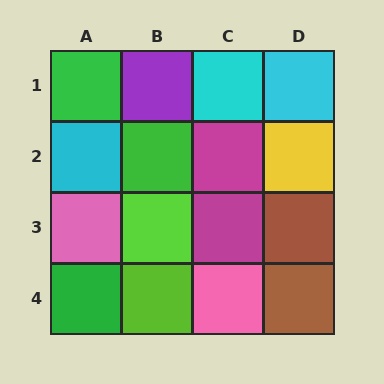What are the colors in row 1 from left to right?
Green, purple, cyan, cyan.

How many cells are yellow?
1 cell is yellow.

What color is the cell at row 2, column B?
Green.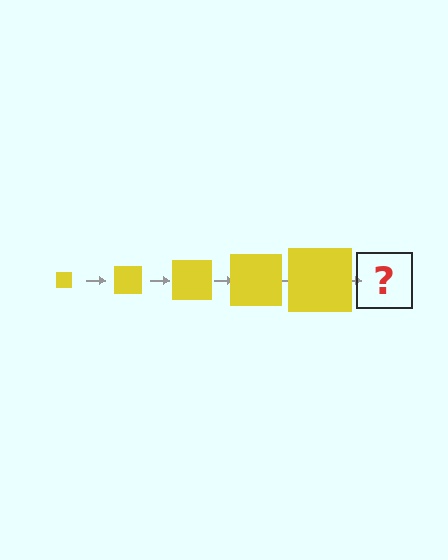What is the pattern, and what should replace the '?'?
The pattern is that the square gets progressively larger each step. The '?' should be a yellow square, larger than the previous one.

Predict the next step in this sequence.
The next step is a yellow square, larger than the previous one.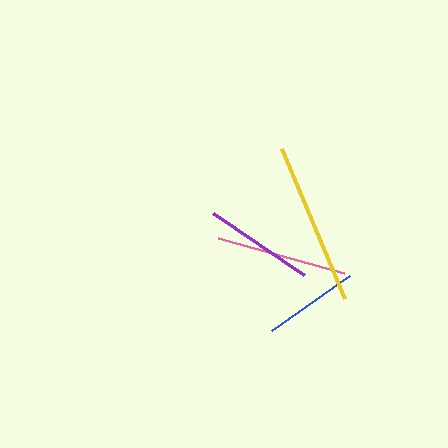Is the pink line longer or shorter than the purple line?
The pink line is longer than the purple line.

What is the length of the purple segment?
The purple segment is approximately 110 pixels long.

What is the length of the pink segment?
The pink segment is approximately 131 pixels long.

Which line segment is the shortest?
The blue line is the shortest at approximately 95 pixels.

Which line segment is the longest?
The yellow line is the longest at approximately 162 pixels.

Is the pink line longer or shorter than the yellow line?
The yellow line is longer than the pink line.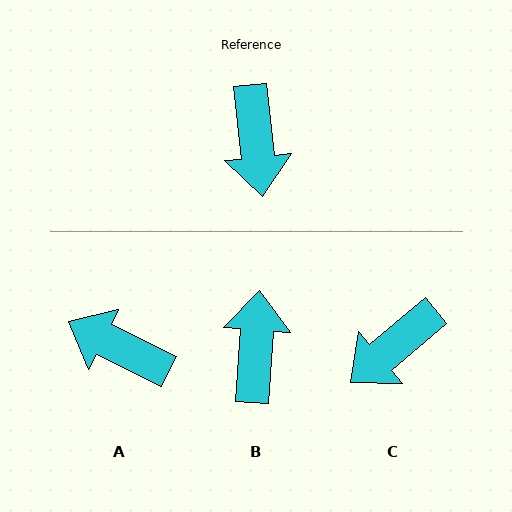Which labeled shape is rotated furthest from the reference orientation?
B, about 170 degrees away.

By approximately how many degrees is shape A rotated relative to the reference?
Approximately 123 degrees clockwise.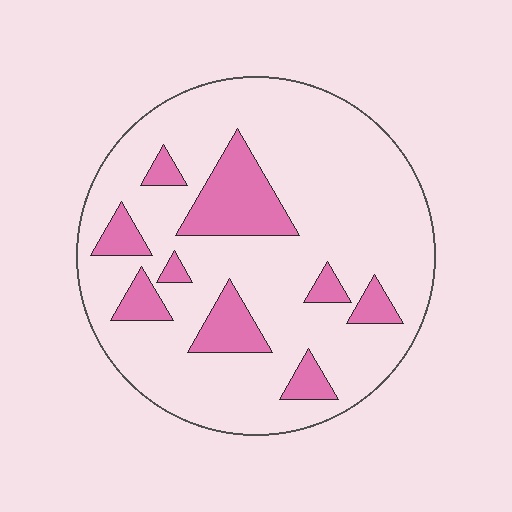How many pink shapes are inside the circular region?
9.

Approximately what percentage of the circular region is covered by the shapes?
Approximately 20%.